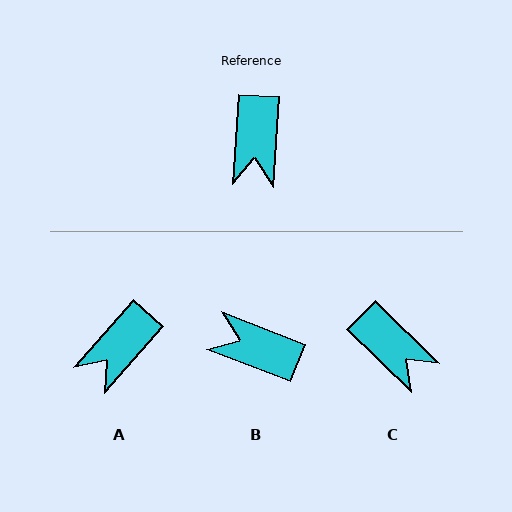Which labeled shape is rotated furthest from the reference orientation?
B, about 108 degrees away.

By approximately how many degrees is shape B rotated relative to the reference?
Approximately 108 degrees clockwise.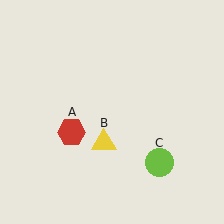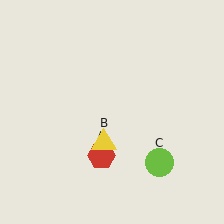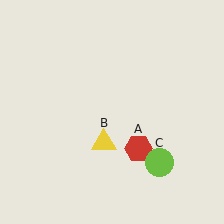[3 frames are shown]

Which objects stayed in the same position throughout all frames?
Yellow triangle (object B) and lime circle (object C) remained stationary.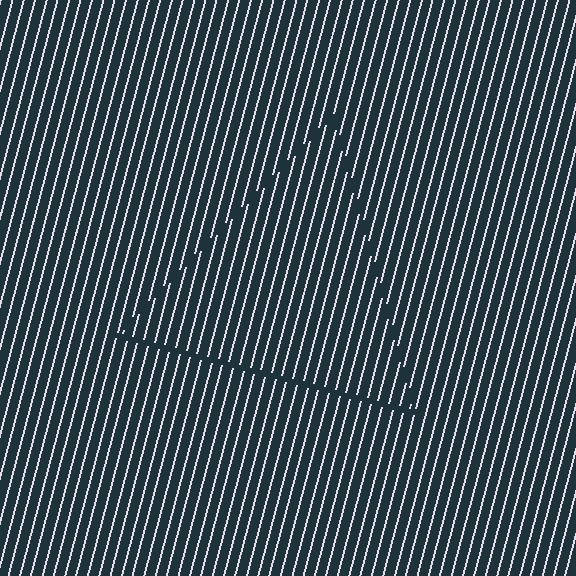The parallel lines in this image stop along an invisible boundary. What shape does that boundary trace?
An illusory triangle. The interior of the shape contains the same grating, shifted by half a period — the contour is defined by the phase discontinuity where line-ends from the inner and outer gratings abut.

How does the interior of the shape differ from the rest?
The interior of the shape contains the same grating, shifted by half a period — the contour is defined by the phase discontinuity where line-ends from the inner and outer gratings abut.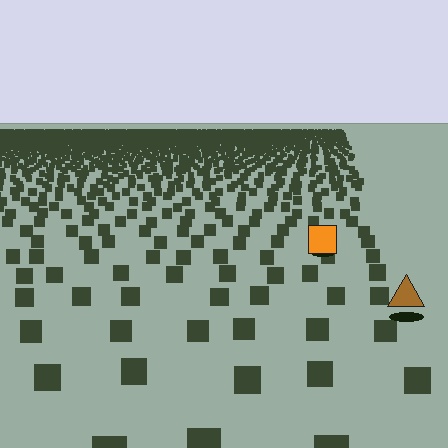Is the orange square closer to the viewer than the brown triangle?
No. The brown triangle is closer — you can tell from the texture gradient: the ground texture is coarser near it.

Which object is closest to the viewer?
The brown triangle is closest. The texture marks near it are larger and more spread out.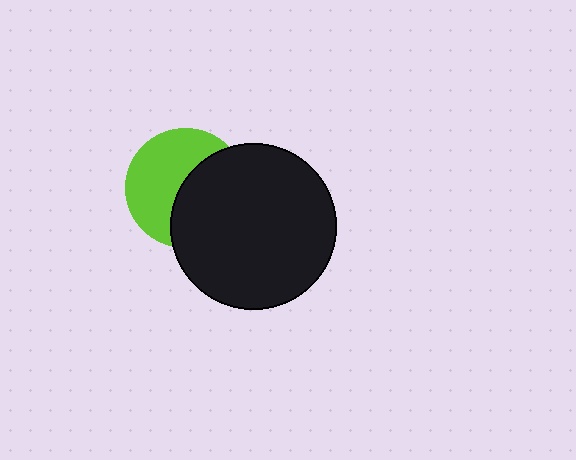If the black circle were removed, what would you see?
You would see the complete lime circle.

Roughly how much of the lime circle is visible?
About half of it is visible (roughly 52%).